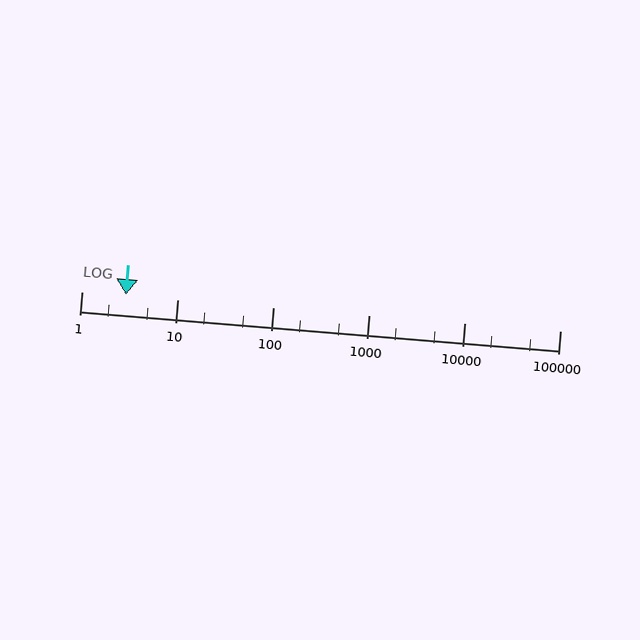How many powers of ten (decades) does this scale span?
The scale spans 5 decades, from 1 to 100000.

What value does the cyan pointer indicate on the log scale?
The pointer indicates approximately 2.9.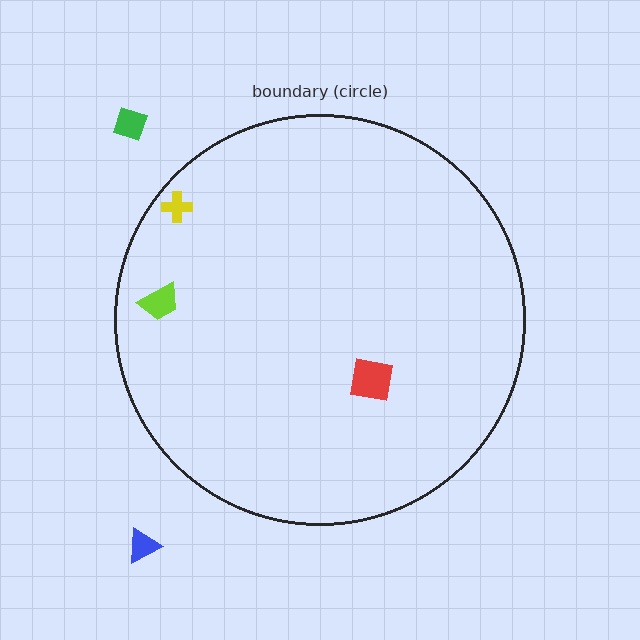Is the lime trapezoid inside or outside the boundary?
Inside.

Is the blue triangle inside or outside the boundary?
Outside.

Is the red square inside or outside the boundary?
Inside.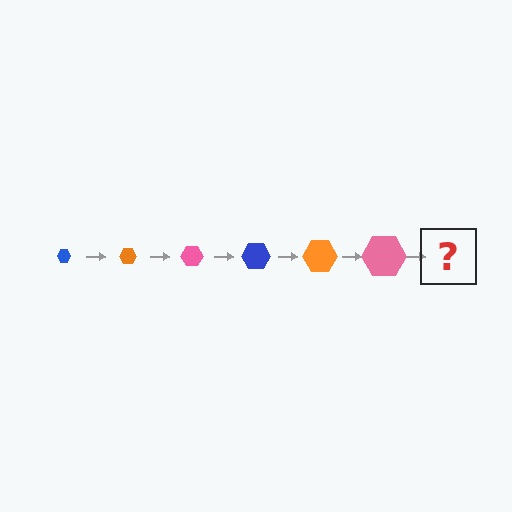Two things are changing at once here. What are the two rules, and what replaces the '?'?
The two rules are that the hexagon grows larger each step and the color cycles through blue, orange, and pink. The '?' should be a blue hexagon, larger than the previous one.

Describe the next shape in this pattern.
It should be a blue hexagon, larger than the previous one.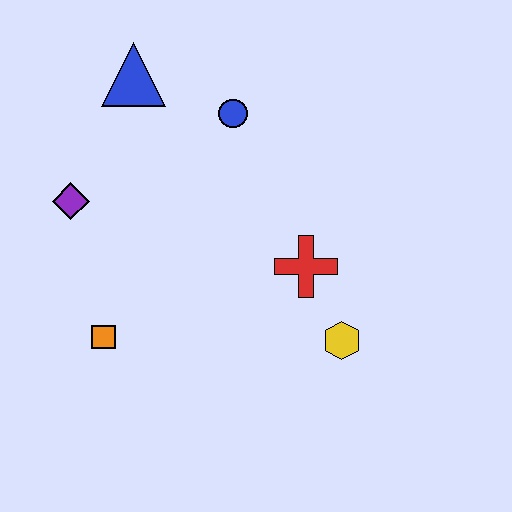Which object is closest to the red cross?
The yellow hexagon is closest to the red cross.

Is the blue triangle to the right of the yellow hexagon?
No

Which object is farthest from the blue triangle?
The yellow hexagon is farthest from the blue triangle.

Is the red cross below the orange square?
No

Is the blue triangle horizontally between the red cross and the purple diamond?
Yes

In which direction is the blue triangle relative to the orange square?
The blue triangle is above the orange square.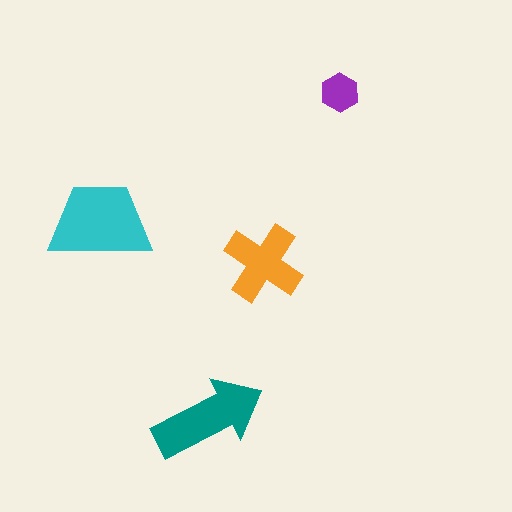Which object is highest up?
The purple hexagon is topmost.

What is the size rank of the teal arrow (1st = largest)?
2nd.